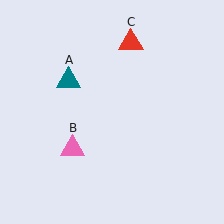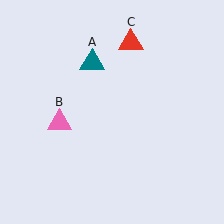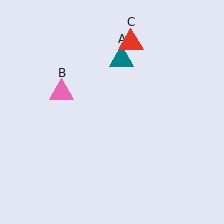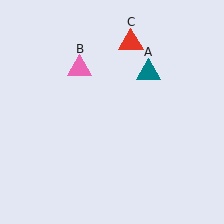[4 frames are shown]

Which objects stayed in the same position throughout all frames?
Red triangle (object C) remained stationary.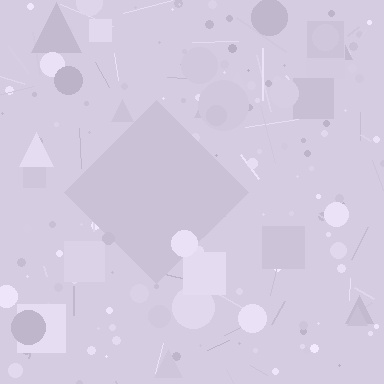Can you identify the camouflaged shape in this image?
The camouflaged shape is a diamond.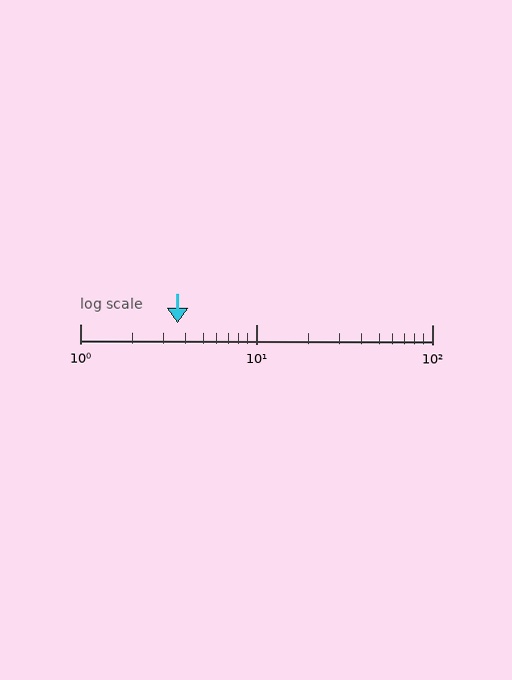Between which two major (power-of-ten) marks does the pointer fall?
The pointer is between 1 and 10.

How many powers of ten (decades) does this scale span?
The scale spans 2 decades, from 1 to 100.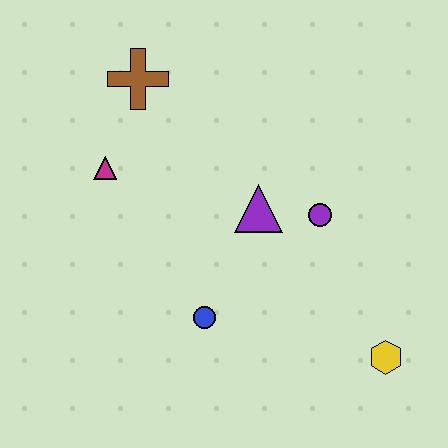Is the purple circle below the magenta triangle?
Yes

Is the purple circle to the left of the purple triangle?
No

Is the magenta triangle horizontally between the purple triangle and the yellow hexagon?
No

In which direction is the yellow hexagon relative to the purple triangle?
The yellow hexagon is below the purple triangle.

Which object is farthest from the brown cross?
The yellow hexagon is farthest from the brown cross.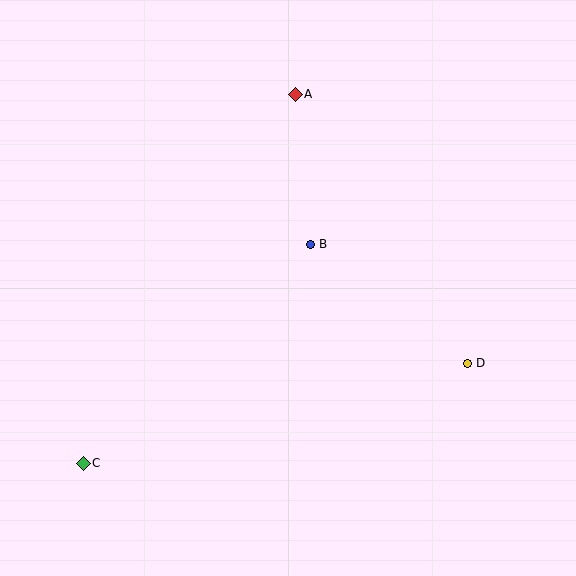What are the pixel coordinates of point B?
Point B is at (310, 244).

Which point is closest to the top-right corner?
Point A is closest to the top-right corner.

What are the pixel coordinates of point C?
Point C is at (83, 463).